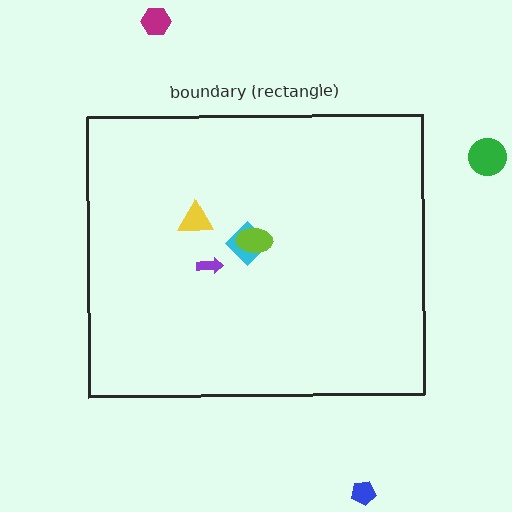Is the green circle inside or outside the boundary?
Outside.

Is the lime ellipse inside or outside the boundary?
Inside.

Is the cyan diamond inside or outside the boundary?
Inside.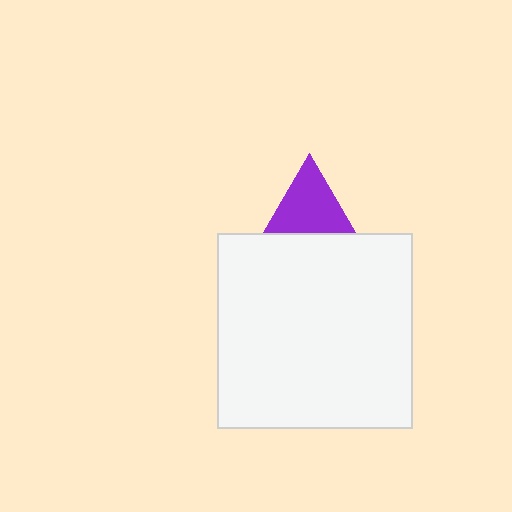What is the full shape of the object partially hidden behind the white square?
The partially hidden object is a purple triangle.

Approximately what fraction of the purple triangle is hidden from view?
Roughly 47% of the purple triangle is hidden behind the white square.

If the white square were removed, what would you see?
You would see the complete purple triangle.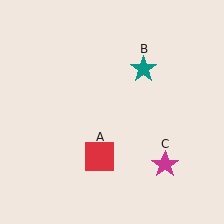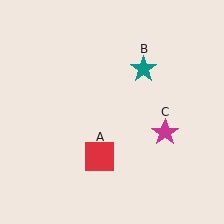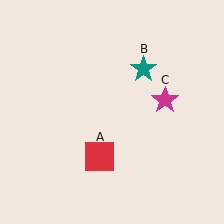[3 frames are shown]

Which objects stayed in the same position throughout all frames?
Red square (object A) and teal star (object B) remained stationary.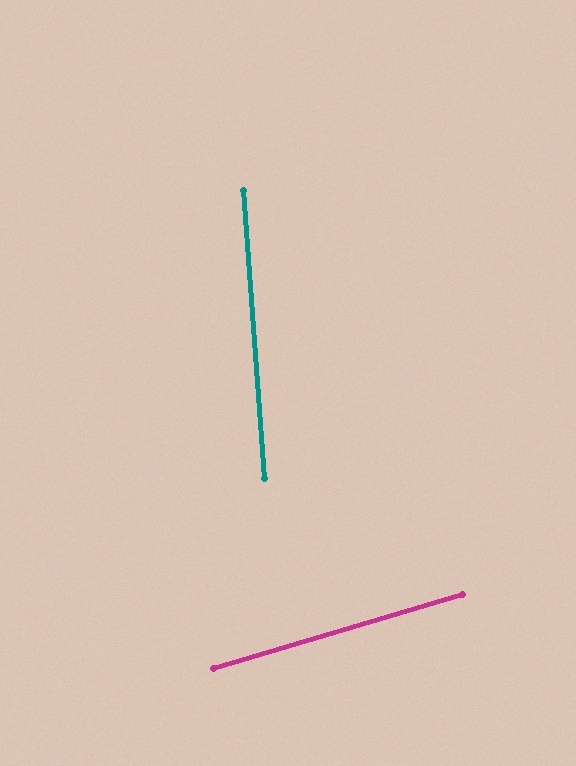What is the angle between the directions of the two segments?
Approximately 78 degrees.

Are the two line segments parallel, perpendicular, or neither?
Neither parallel nor perpendicular — they differ by about 78°.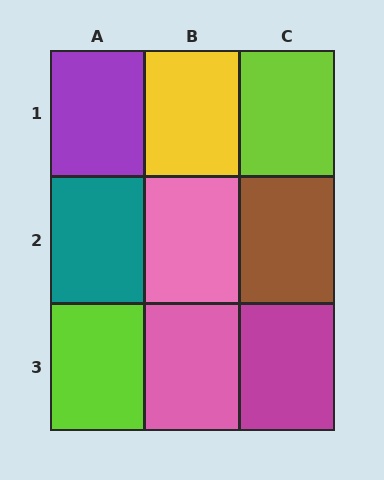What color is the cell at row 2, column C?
Brown.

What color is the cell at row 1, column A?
Purple.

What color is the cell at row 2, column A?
Teal.